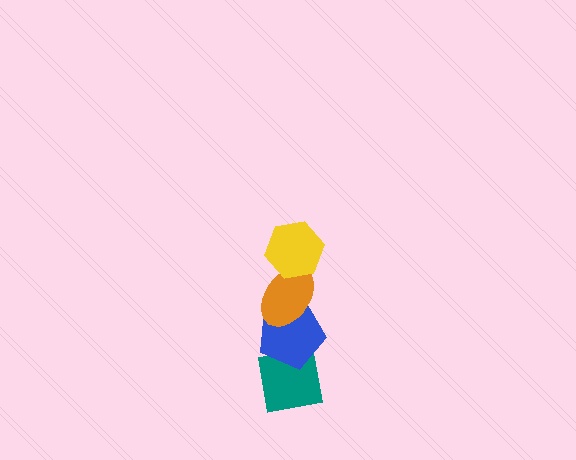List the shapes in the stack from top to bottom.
From top to bottom: the yellow hexagon, the orange ellipse, the blue pentagon, the teal square.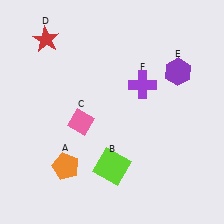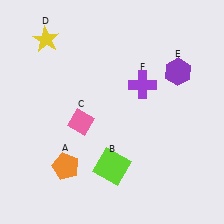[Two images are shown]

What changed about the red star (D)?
In Image 1, D is red. In Image 2, it changed to yellow.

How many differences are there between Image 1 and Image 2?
There is 1 difference between the two images.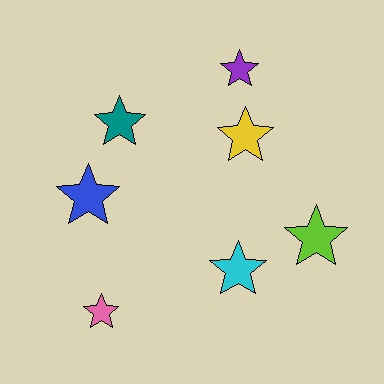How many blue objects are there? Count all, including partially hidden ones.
There is 1 blue object.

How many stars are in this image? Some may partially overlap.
There are 7 stars.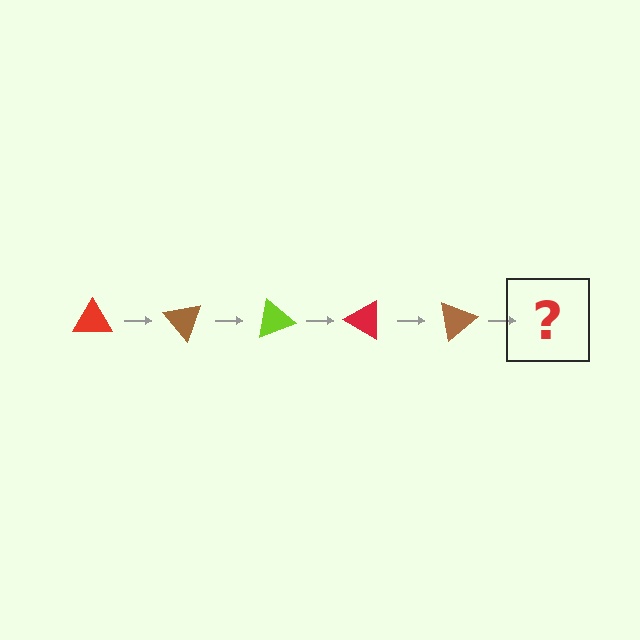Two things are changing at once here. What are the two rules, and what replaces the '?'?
The two rules are that it rotates 50 degrees each step and the color cycles through red, brown, and lime. The '?' should be a lime triangle, rotated 250 degrees from the start.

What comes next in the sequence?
The next element should be a lime triangle, rotated 250 degrees from the start.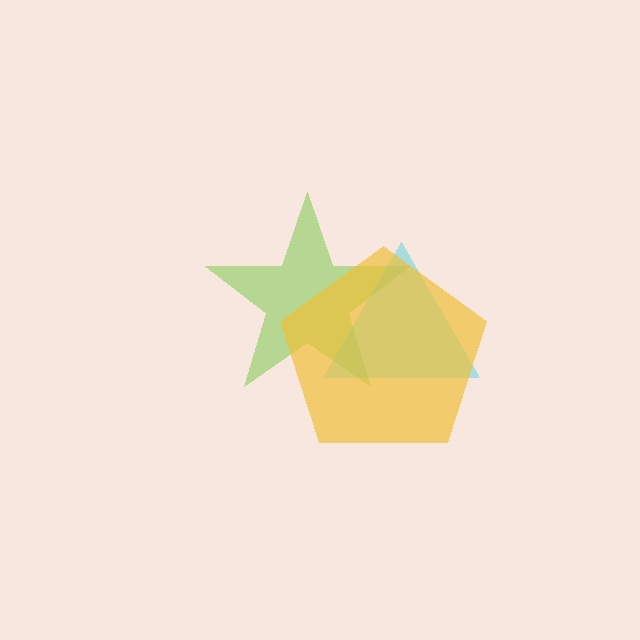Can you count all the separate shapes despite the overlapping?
Yes, there are 3 separate shapes.